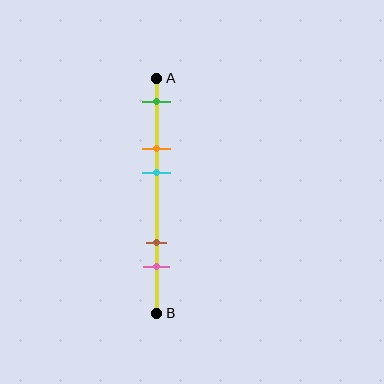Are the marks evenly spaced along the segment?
No, the marks are not evenly spaced.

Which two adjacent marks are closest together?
The orange and cyan marks are the closest adjacent pair.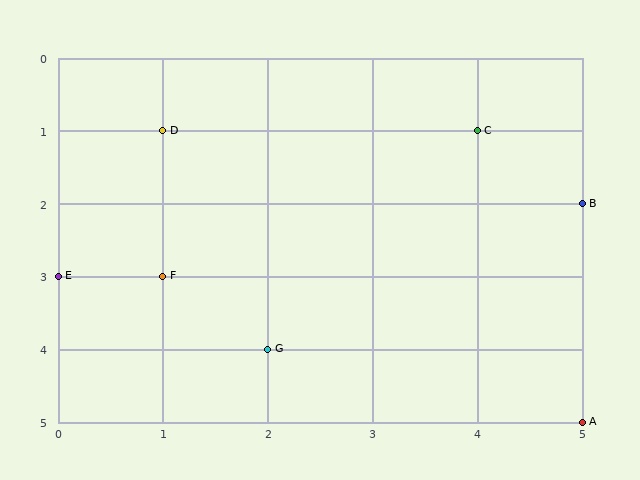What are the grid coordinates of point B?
Point B is at grid coordinates (5, 2).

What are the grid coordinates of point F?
Point F is at grid coordinates (1, 3).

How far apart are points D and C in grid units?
Points D and C are 3 columns apart.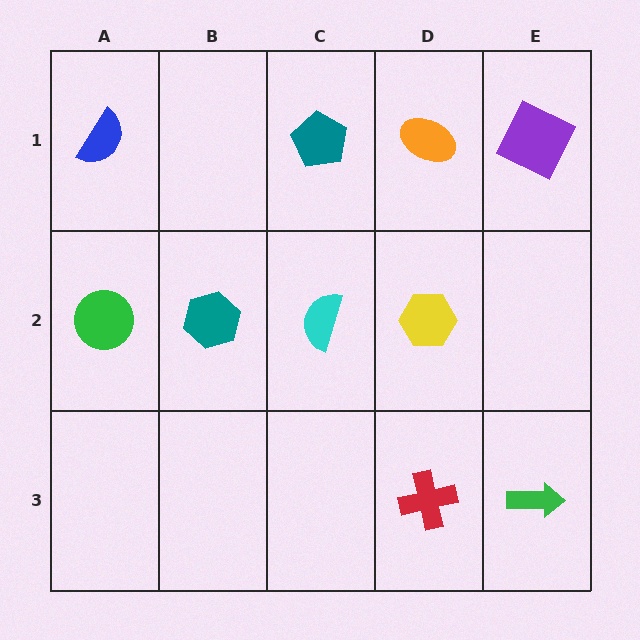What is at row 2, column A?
A green circle.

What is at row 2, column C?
A cyan semicircle.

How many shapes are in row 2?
4 shapes.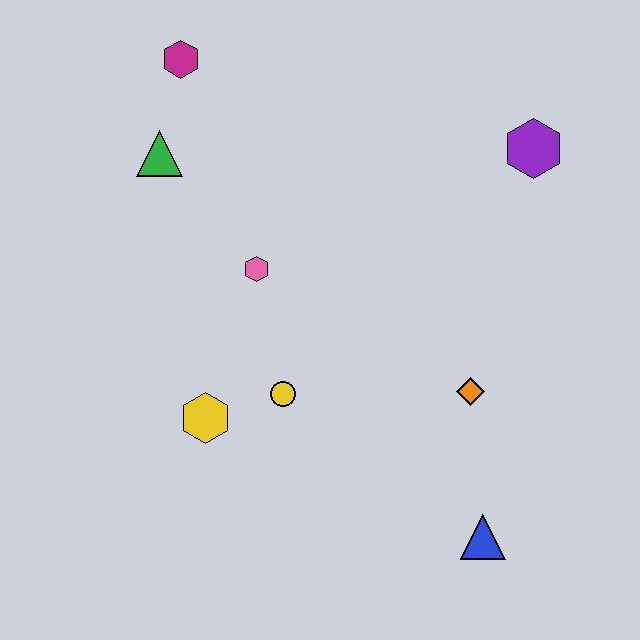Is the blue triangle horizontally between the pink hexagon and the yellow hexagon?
No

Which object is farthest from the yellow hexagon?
The purple hexagon is farthest from the yellow hexagon.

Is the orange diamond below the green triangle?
Yes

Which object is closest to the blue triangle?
The orange diamond is closest to the blue triangle.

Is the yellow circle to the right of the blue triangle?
No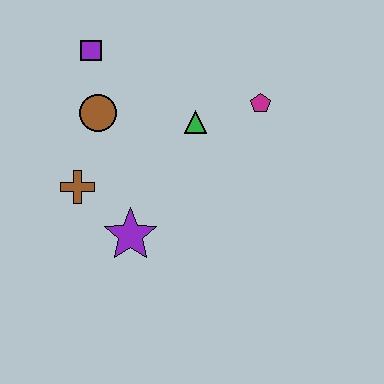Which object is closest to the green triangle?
The magenta pentagon is closest to the green triangle.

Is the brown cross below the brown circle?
Yes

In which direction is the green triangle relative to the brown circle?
The green triangle is to the right of the brown circle.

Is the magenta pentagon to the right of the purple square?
Yes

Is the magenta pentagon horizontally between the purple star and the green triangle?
No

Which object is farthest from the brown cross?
The magenta pentagon is farthest from the brown cross.